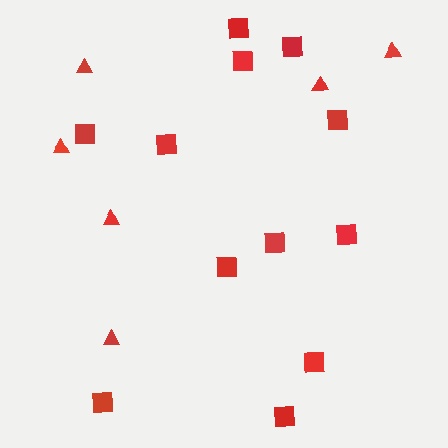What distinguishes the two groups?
There are 2 groups: one group of squares (12) and one group of triangles (6).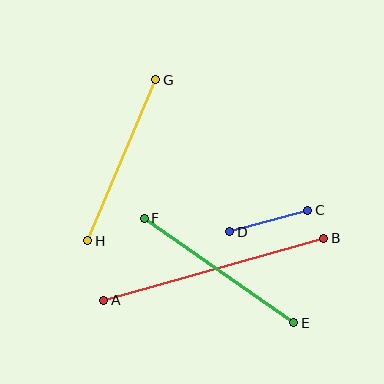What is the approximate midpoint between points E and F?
The midpoint is at approximately (219, 271) pixels.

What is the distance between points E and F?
The distance is approximately 182 pixels.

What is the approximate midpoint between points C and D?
The midpoint is at approximately (269, 221) pixels.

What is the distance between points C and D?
The distance is approximately 81 pixels.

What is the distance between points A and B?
The distance is approximately 228 pixels.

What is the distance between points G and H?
The distance is approximately 175 pixels.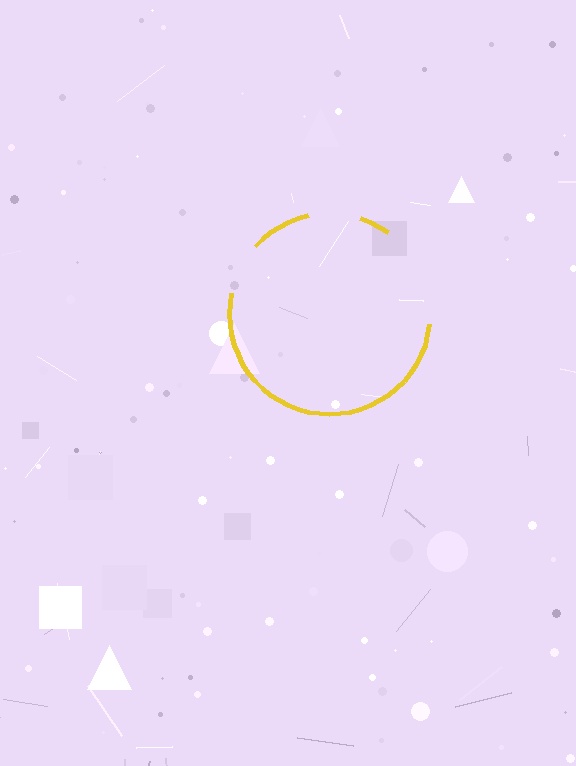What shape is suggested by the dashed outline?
The dashed outline suggests a circle.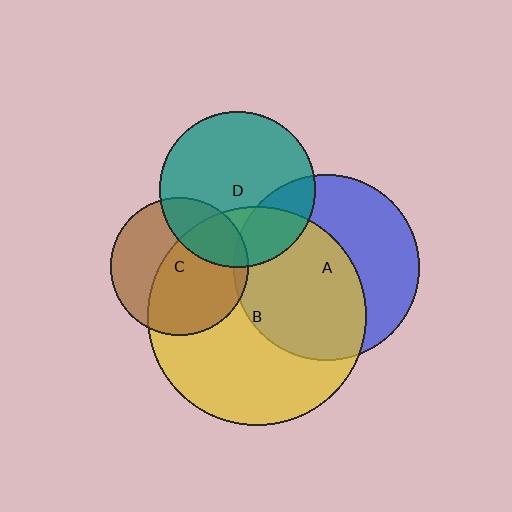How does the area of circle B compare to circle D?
Approximately 2.0 times.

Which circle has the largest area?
Circle B (yellow).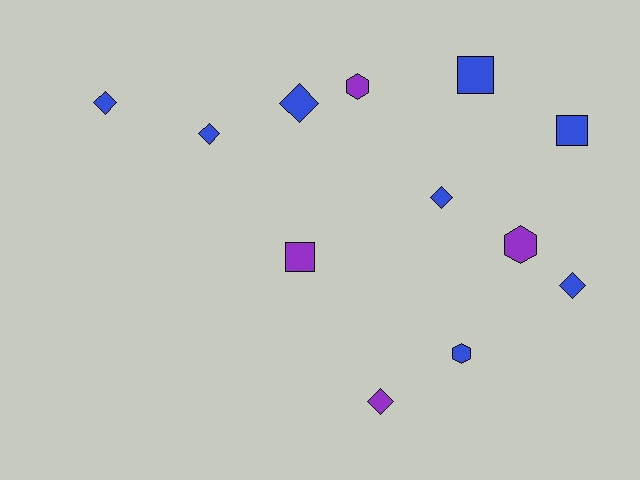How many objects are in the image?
There are 12 objects.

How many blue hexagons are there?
There is 1 blue hexagon.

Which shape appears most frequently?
Diamond, with 6 objects.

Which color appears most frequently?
Blue, with 8 objects.